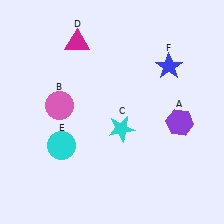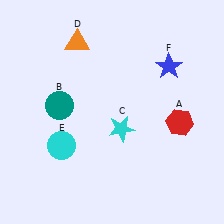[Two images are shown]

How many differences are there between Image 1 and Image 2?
There are 3 differences between the two images.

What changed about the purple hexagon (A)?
In Image 1, A is purple. In Image 2, it changed to red.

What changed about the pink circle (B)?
In Image 1, B is pink. In Image 2, it changed to teal.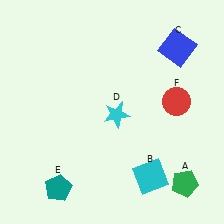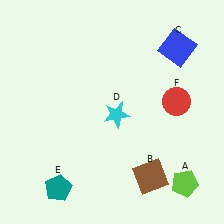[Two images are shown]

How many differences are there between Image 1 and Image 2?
There are 2 differences between the two images.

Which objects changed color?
A changed from green to lime. B changed from cyan to brown.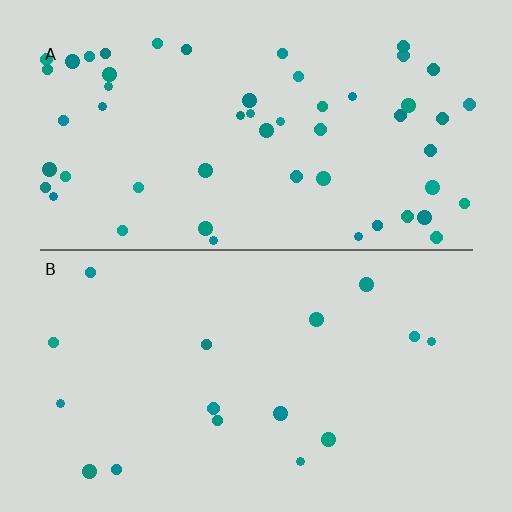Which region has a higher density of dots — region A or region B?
A (the top).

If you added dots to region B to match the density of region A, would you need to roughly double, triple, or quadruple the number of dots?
Approximately triple.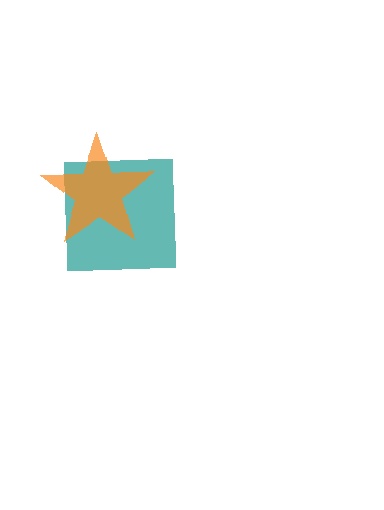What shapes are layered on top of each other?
The layered shapes are: a teal square, an orange star.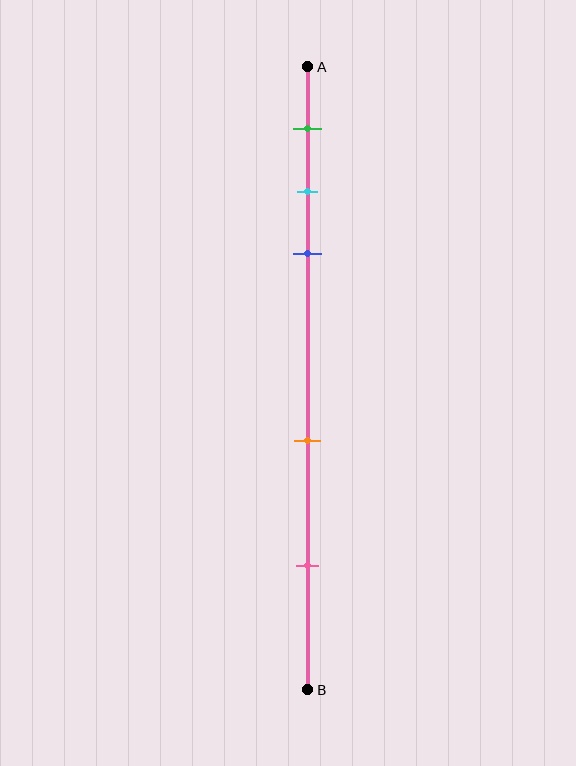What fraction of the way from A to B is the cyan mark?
The cyan mark is approximately 20% (0.2) of the way from A to B.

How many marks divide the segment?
There are 5 marks dividing the segment.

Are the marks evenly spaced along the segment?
No, the marks are not evenly spaced.